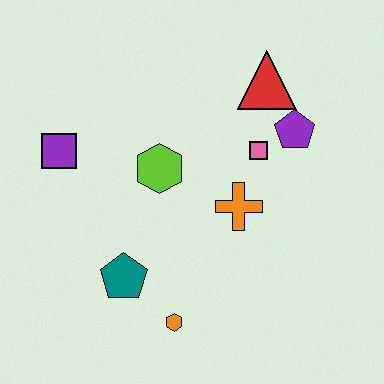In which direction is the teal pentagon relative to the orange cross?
The teal pentagon is to the left of the orange cross.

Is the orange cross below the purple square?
Yes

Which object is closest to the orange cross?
The pink square is closest to the orange cross.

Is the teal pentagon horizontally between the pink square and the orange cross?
No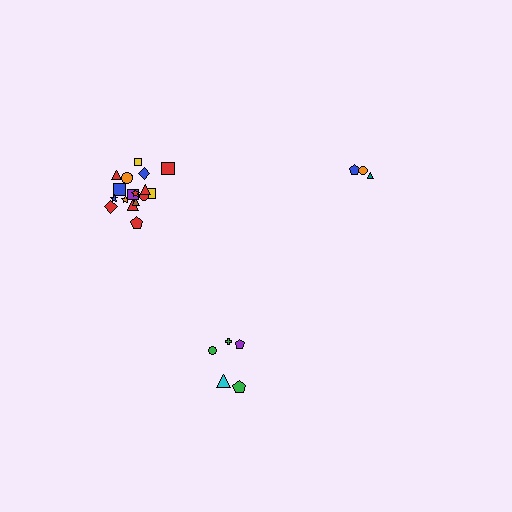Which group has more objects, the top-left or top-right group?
The top-left group.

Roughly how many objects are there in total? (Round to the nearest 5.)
Roughly 25 objects in total.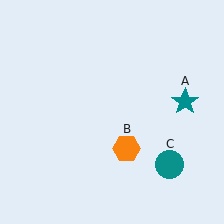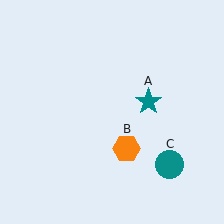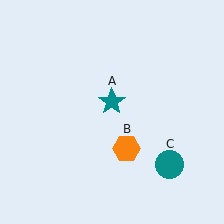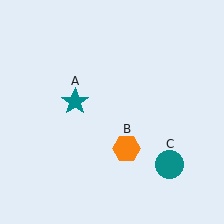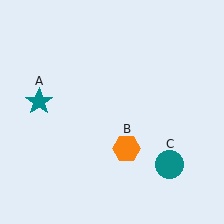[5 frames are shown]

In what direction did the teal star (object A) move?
The teal star (object A) moved left.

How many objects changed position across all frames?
1 object changed position: teal star (object A).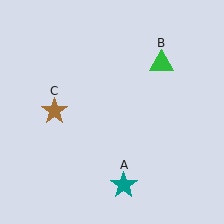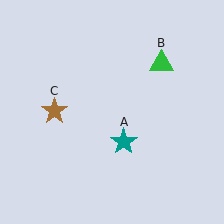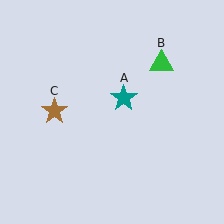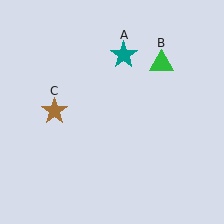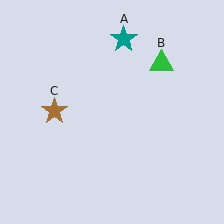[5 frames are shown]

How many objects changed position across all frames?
1 object changed position: teal star (object A).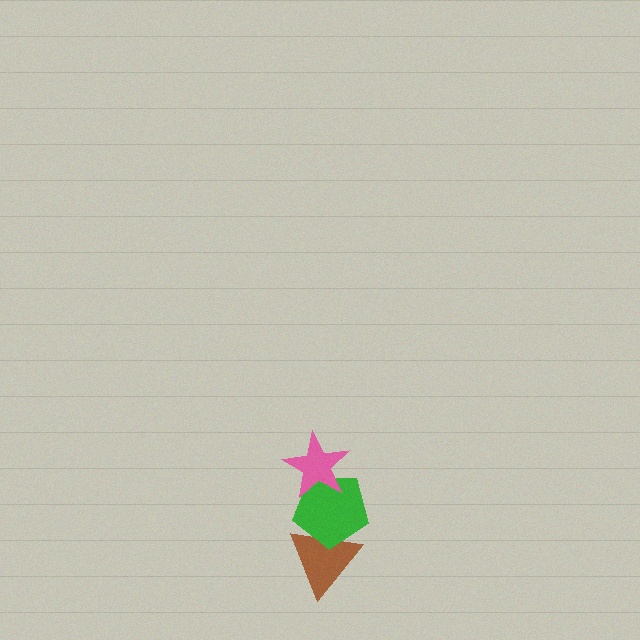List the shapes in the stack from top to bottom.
From top to bottom: the pink star, the green pentagon, the brown triangle.